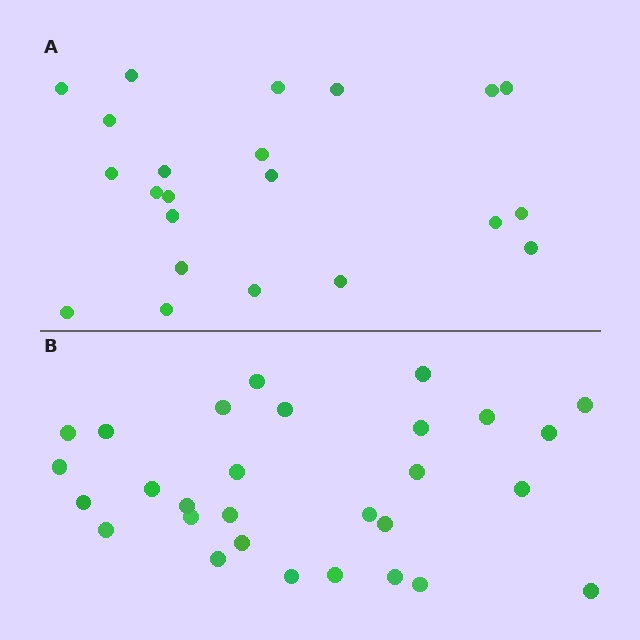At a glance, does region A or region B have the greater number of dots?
Region B (the bottom region) has more dots.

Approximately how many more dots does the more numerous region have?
Region B has roughly 8 or so more dots than region A.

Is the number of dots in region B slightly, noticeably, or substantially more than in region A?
Region B has noticeably more, but not dramatically so. The ratio is roughly 1.3 to 1.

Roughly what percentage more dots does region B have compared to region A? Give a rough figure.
About 30% more.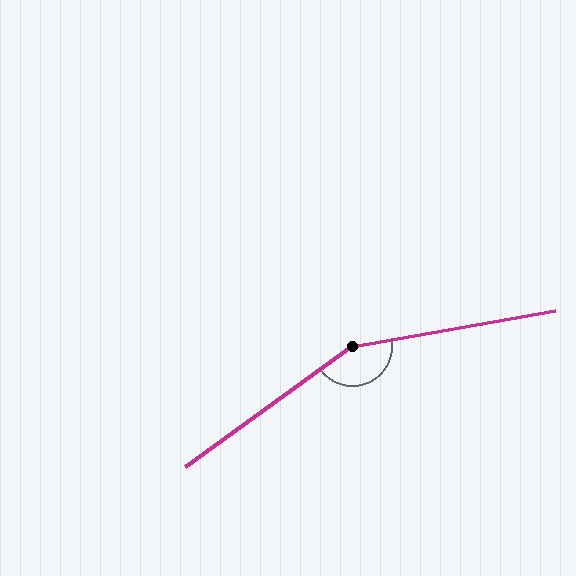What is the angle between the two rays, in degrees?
Approximately 154 degrees.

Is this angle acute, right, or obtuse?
It is obtuse.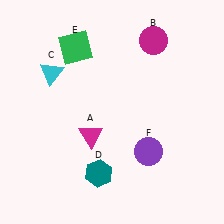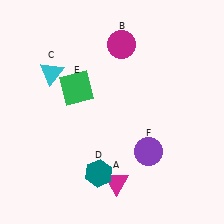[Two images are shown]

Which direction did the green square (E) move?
The green square (E) moved down.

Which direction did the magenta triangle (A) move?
The magenta triangle (A) moved down.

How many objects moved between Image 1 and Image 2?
3 objects moved between the two images.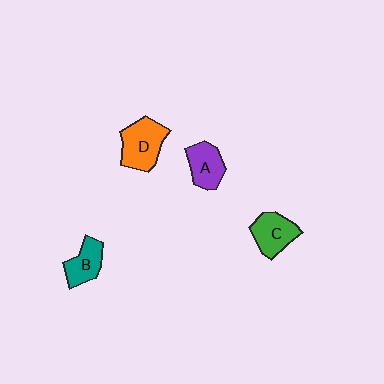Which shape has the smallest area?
Shape B (teal).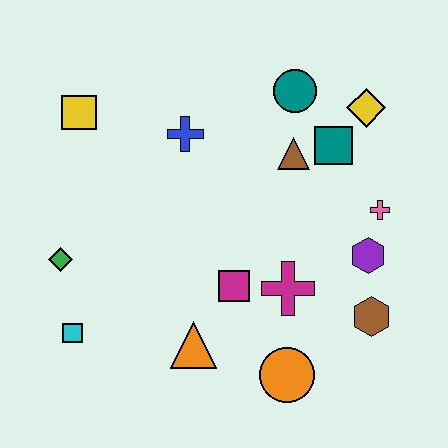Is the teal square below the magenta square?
No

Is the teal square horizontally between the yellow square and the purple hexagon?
Yes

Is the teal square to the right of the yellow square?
Yes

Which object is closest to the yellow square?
The blue cross is closest to the yellow square.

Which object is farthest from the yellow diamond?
The cyan square is farthest from the yellow diamond.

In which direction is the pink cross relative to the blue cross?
The pink cross is to the right of the blue cross.